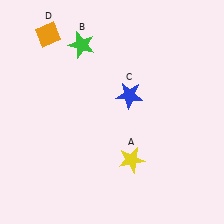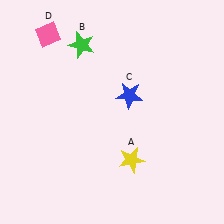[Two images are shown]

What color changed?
The diamond (D) changed from orange in Image 1 to pink in Image 2.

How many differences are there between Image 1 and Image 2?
There is 1 difference between the two images.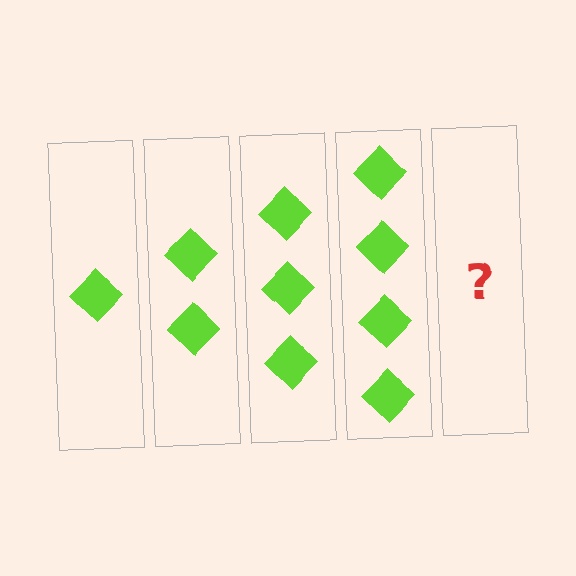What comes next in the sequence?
The next element should be 5 diamonds.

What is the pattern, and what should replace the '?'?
The pattern is that each step adds one more diamond. The '?' should be 5 diamonds.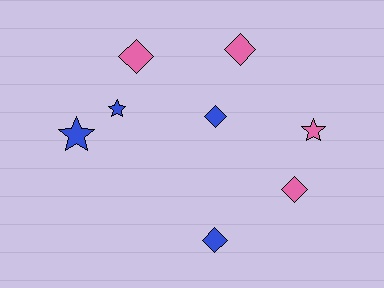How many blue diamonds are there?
There are 2 blue diamonds.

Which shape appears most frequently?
Diamond, with 5 objects.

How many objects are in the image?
There are 8 objects.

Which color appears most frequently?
Pink, with 4 objects.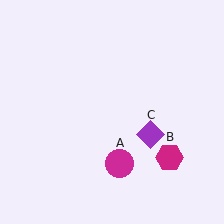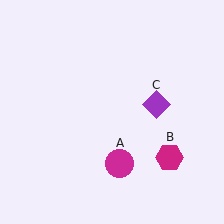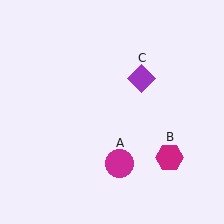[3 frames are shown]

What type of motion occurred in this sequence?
The purple diamond (object C) rotated counterclockwise around the center of the scene.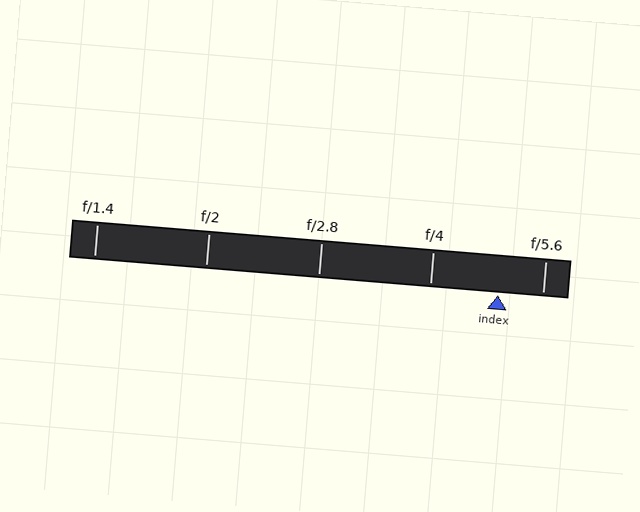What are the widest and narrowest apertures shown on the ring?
The widest aperture shown is f/1.4 and the narrowest is f/5.6.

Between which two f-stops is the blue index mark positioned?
The index mark is between f/4 and f/5.6.